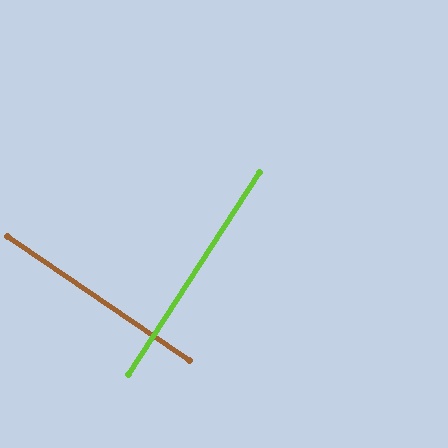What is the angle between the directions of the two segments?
Approximately 89 degrees.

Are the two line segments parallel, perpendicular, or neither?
Perpendicular — they meet at approximately 89°.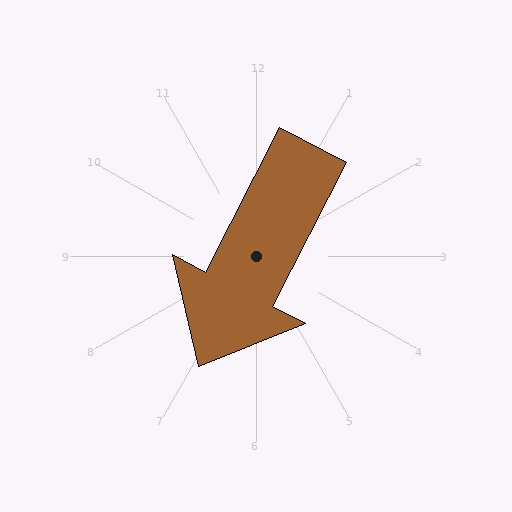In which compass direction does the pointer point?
Southwest.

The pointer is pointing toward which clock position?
Roughly 7 o'clock.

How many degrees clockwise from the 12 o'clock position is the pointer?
Approximately 207 degrees.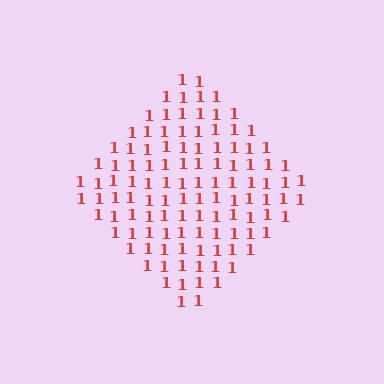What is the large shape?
The large shape is a diamond.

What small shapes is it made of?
It is made of small digit 1's.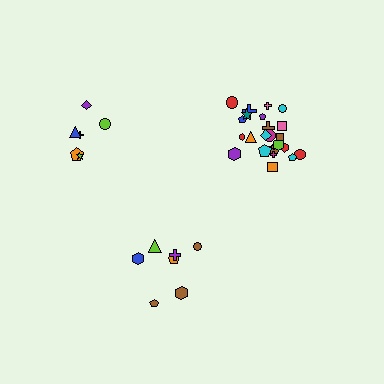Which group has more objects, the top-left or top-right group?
The top-right group.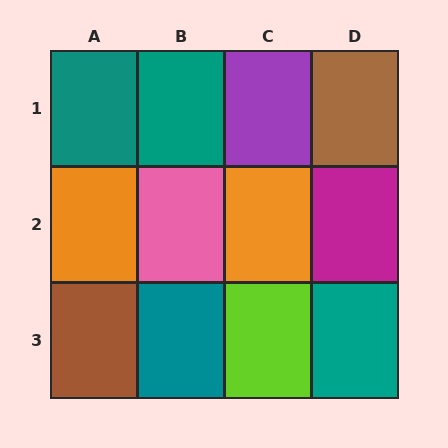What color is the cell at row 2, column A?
Orange.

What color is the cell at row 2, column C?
Orange.